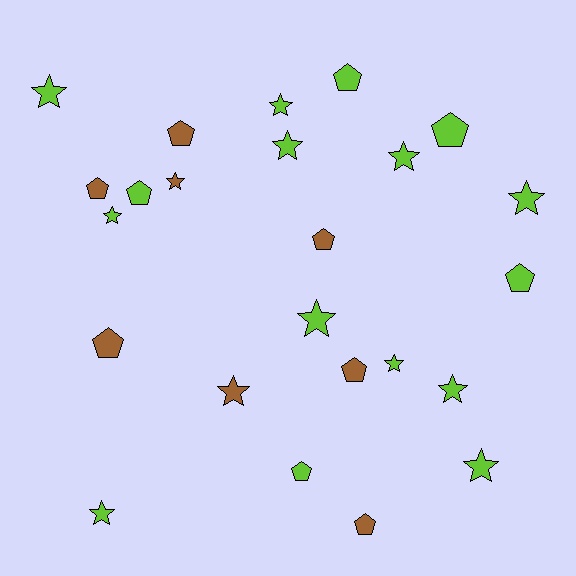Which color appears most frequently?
Lime, with 16 objects.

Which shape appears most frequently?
Star, with 13 objects.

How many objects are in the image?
There are 24 objects.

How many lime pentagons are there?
There are 5 lime pentagons.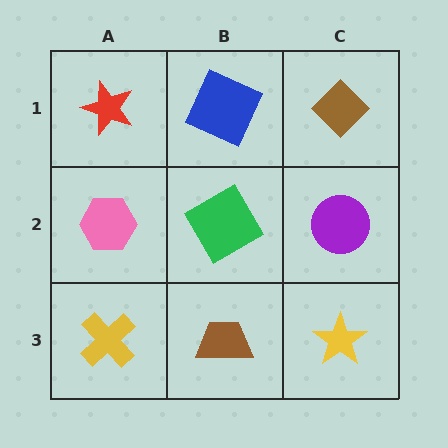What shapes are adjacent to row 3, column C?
A purple circle (row 2, column C), a brown trapezoid (row 3, column B).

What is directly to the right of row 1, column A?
A blue square.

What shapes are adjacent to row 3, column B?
A green square (row 2, column B), a yellow cross (row 3, column A), a yellow star (row 3, column C).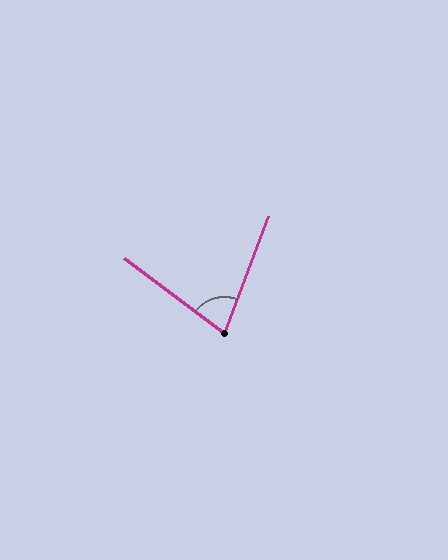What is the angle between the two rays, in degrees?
Approximately 74 degrees.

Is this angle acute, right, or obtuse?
It is acute.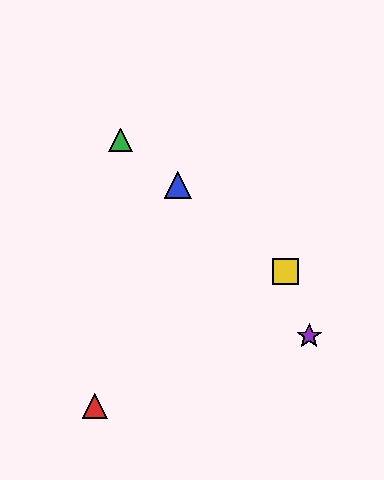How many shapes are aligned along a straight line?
3 shapes (the blue triangle, the green triangle, the yellow square) are aligned along a straight line.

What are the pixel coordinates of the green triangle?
The green triangle is at (121, 140).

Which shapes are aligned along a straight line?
The blue triangle, the green triangle, the yellow square are aligned along a straight line.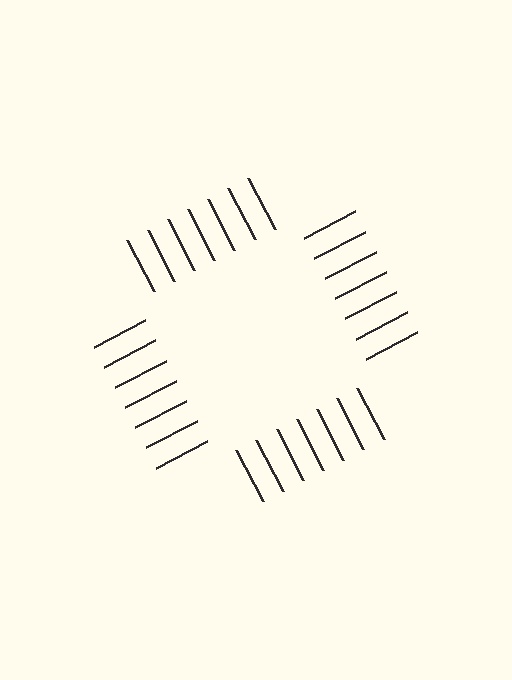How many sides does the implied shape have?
4 sides — the line-ends trace a square.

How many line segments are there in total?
28 — 7 along each of the 4 edges.